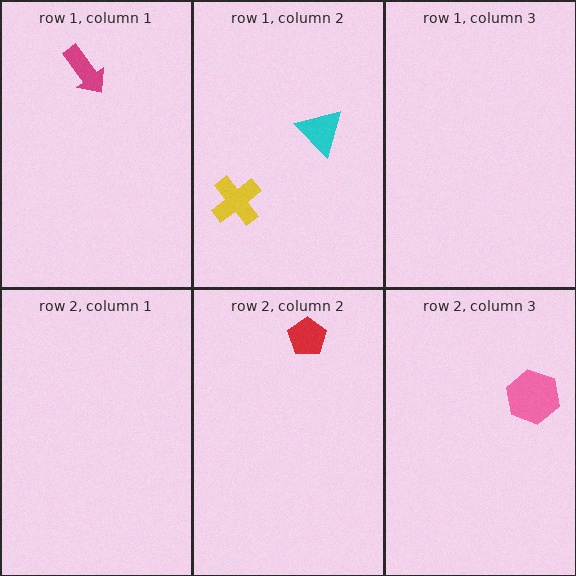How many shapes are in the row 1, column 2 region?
2.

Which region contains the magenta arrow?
The row 1, column 1 region.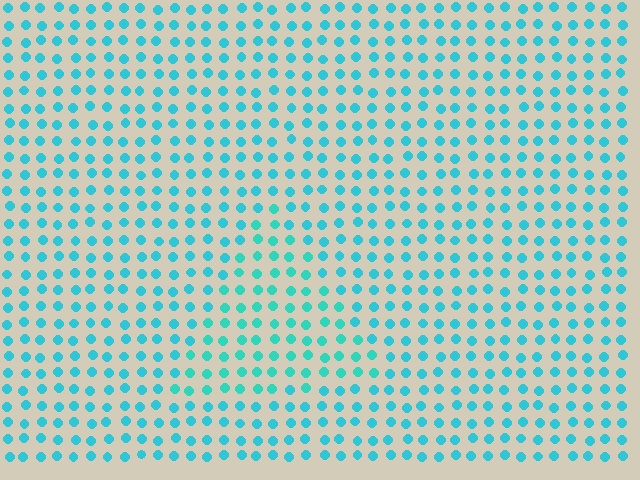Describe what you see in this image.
The image is filled with small cyan elements in a uniform arrangement. A triangle-shaped region is visible where the elements are tinted to a slightly different hue, forming a subtle color boundary.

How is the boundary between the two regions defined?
The boundary is defined purely by a slight shift in hue (about 15 degrees). Spacing, size, and orientation are identical on both sides.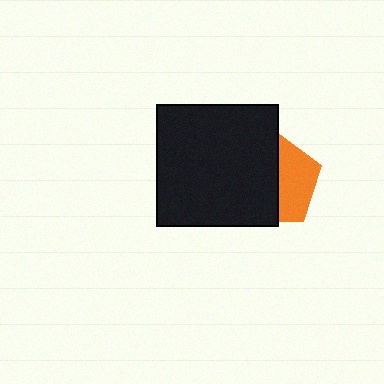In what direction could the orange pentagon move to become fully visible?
The orange pentagon could move right. That would shift it out from behind the black square entirely.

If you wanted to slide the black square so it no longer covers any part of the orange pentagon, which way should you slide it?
Slide it left — that is the most direct way to separate the two shapes.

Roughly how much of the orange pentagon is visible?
A small part of it is visible (roughly 42%).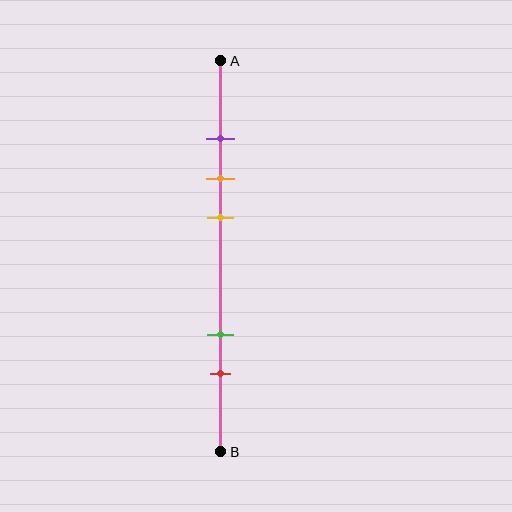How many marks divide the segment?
There are 5 marks dividing the segment.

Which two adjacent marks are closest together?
The purple and orange marks are the closest adjacent pair.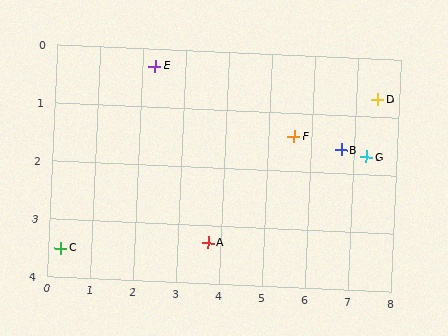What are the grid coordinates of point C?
Point C is at approximately (0.3, 3.5).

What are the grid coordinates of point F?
Point F is at approximately (5.6, 1.4).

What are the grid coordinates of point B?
Point B is at approximately (6.7, 1.6).